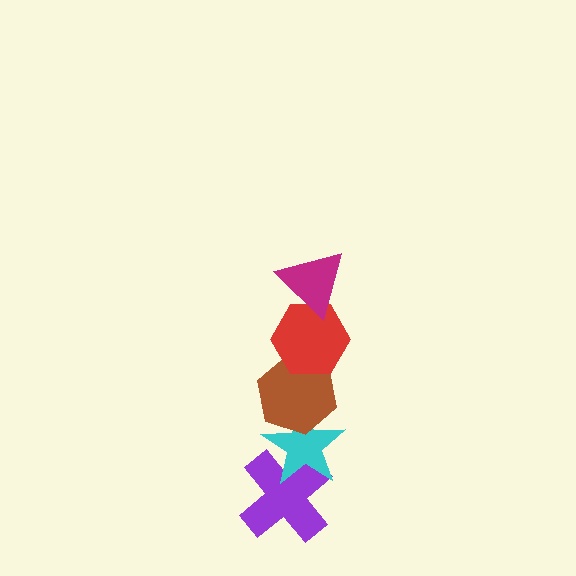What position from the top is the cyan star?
The cyan star is 4th from the top.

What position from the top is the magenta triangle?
The magenta triangle is 1st from the top.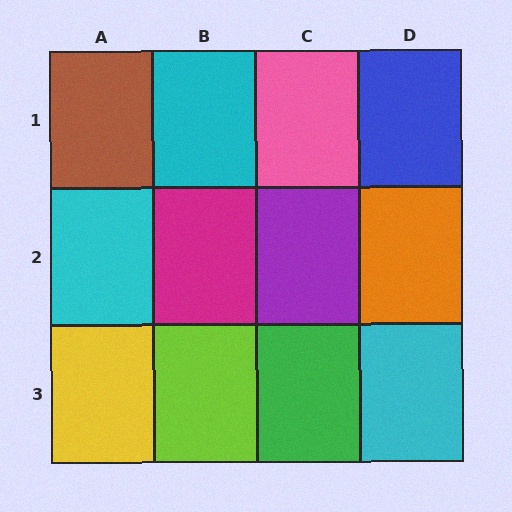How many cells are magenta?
1 cell is magenta.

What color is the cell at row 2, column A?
Cyan.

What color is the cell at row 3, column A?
Yellow.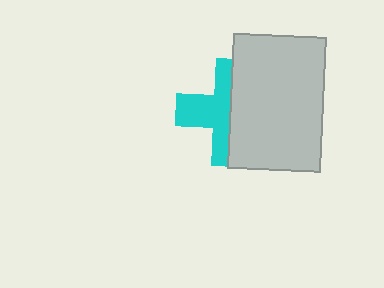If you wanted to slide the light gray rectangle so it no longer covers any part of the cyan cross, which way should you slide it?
Slide it right — that is the most direct way to separate the two shapes.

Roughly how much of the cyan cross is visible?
About half of it is visible (roughly 48%).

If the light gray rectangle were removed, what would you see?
You would see the complete cyan cross.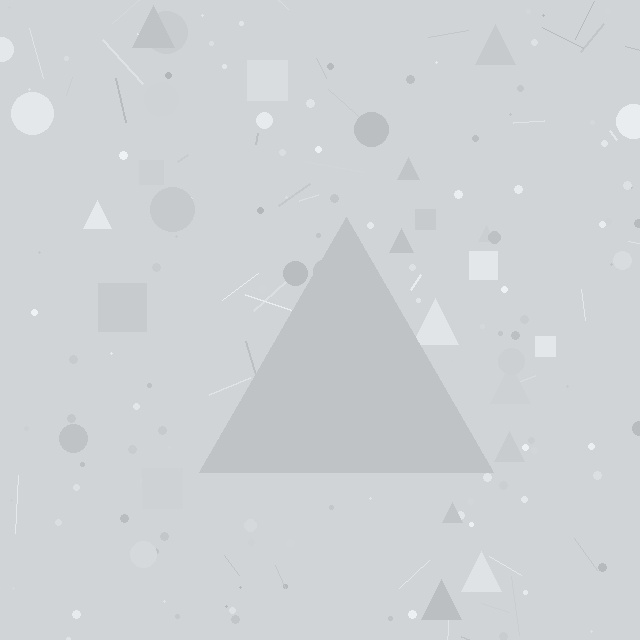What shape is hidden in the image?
A triangle is hidden in the image.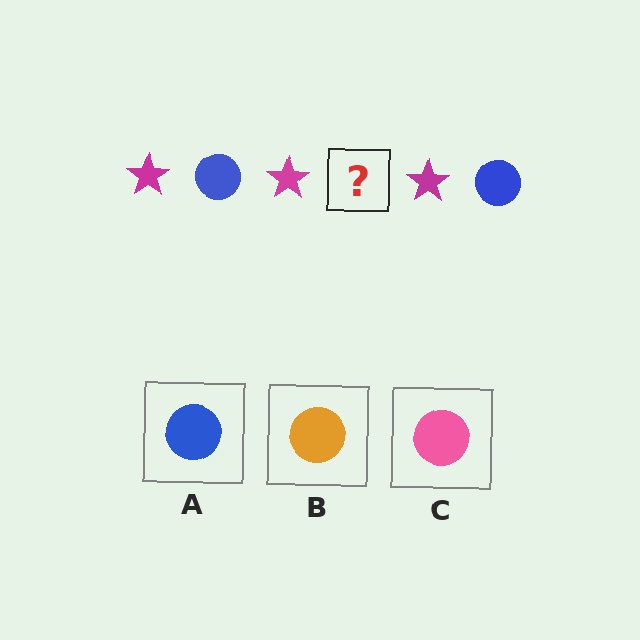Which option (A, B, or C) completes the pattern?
A.